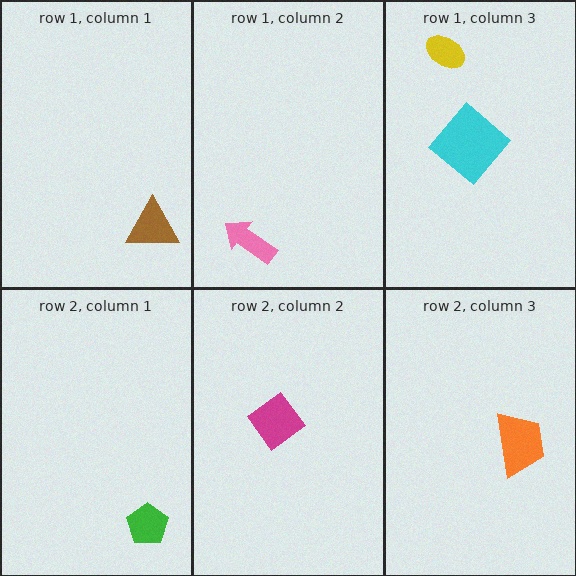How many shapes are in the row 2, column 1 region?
1.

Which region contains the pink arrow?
The row 1, column 2 region.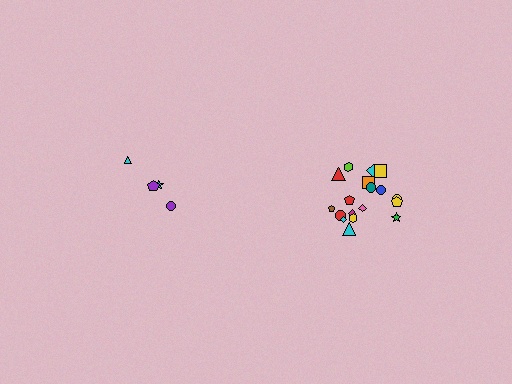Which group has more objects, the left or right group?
The right group.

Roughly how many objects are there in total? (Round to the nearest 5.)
Roughly 20 objects in total.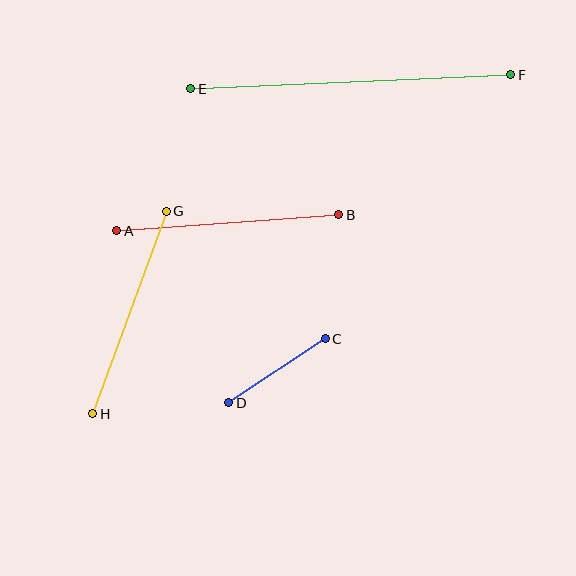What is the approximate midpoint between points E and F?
The midpoint is at approximately (351, 82) pixels.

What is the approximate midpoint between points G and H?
The midpoint is at approximately (130, 312) pixels.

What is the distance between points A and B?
The distance is approximately 223 pixels.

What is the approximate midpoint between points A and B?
The midpoint is at approximately (228, 223) pixels.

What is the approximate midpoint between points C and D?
The midpoint is at approximately (277, 371) pixels.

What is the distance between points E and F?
The distance is approximately 320 pixels.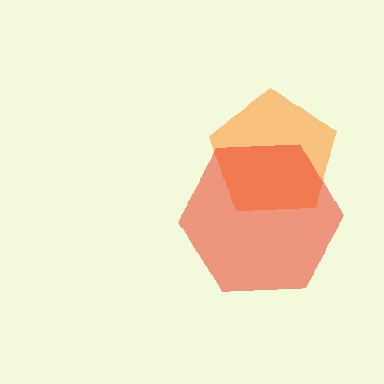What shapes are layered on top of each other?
The layered shapes are: an orange pentagon, a red hexagon.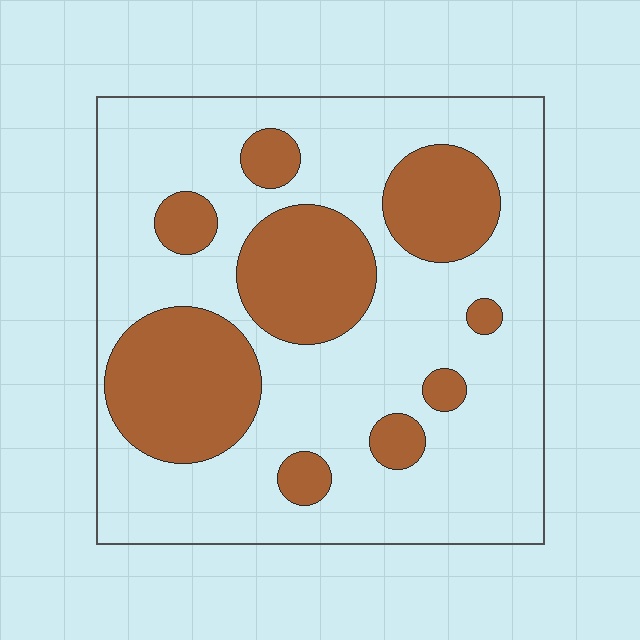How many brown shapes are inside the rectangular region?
9.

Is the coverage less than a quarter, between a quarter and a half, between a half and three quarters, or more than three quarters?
Between a quarter and a half.